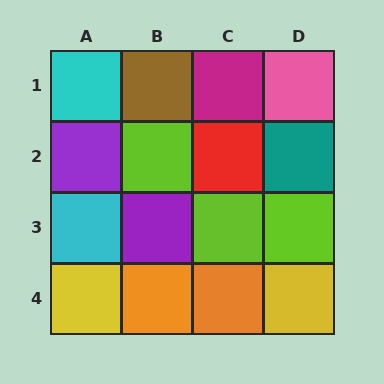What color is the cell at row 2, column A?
Purple.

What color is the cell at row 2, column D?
Teal.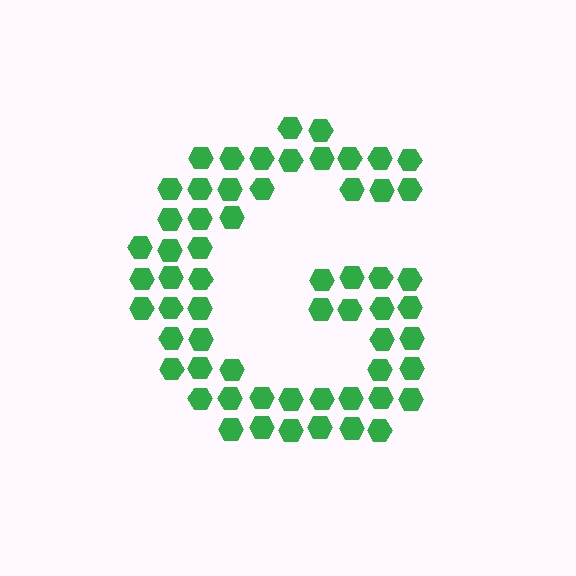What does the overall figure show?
The overall figure shows the letter G.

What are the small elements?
The small elements are hexagons.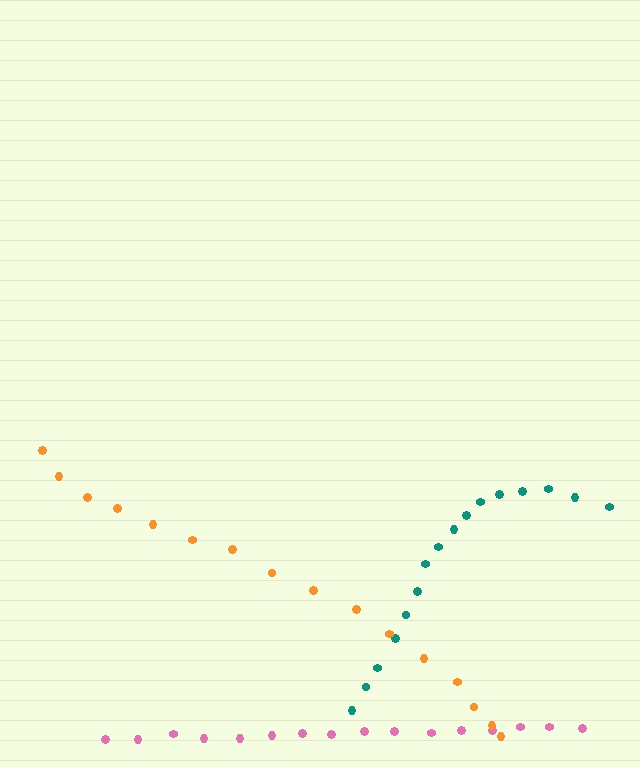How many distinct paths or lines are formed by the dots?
There are 3 distinct paths.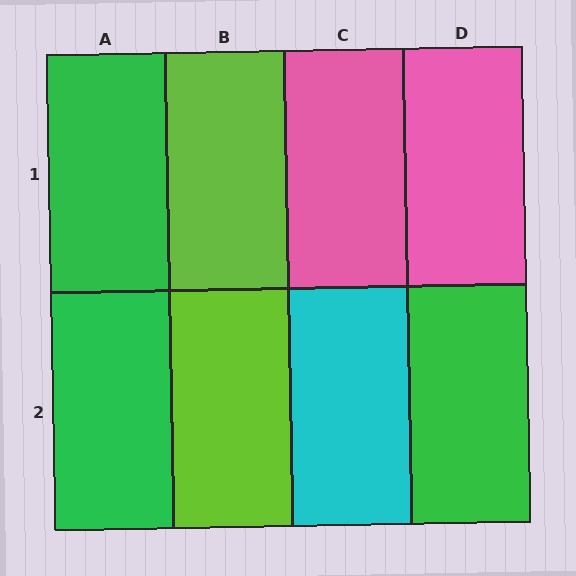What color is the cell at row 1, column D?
Pink.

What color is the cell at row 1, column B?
Lime.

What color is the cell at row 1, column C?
Pink.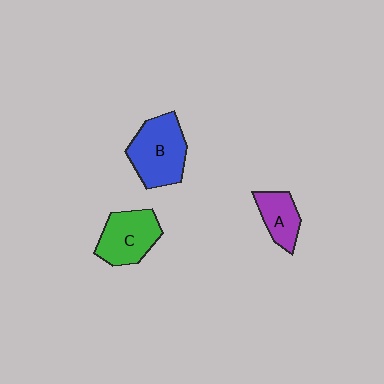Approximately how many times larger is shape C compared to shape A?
Approximately 1.5 times.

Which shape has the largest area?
Shape B (blue).